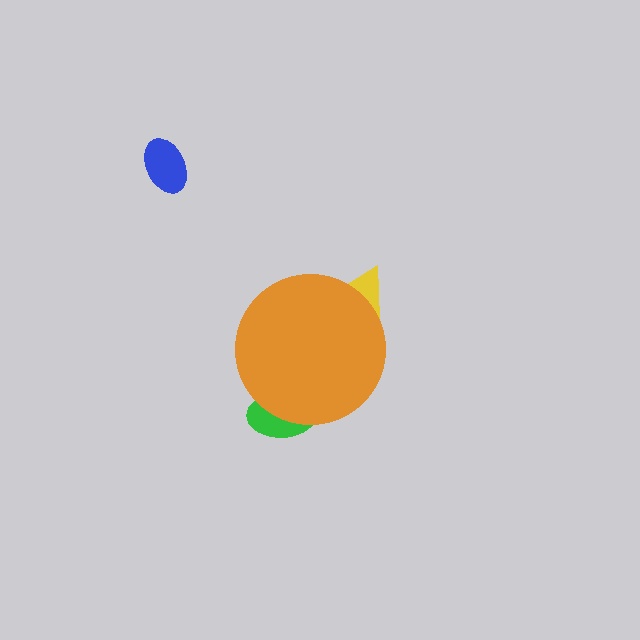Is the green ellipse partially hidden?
Yes, the green ellipse is partially hidden behind the orange circle.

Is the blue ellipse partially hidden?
No, the blue ellipse is fully visible.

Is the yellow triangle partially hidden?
Yes, the yellow triangle is partially hidden behind the orange circle.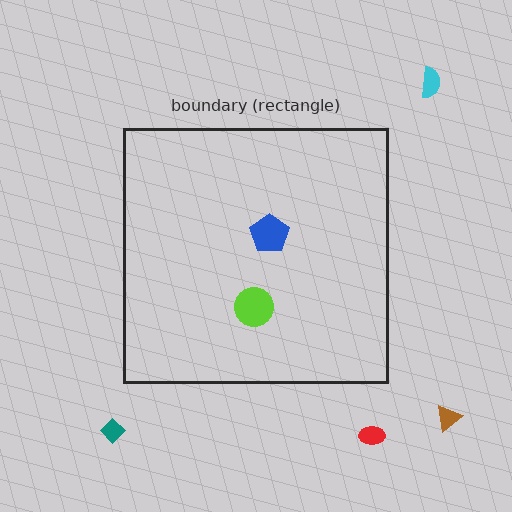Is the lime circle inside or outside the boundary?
Inside.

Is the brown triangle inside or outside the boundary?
Outside.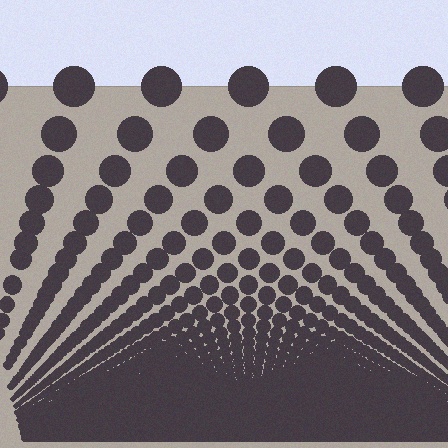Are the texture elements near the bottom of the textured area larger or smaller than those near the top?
Smaller. The gradient is inverted — elements near the bottom are smaller and denser.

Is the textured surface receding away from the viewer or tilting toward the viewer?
The surface appears to tilt toward the viewer. Texture elements get larger and sparser toward the top.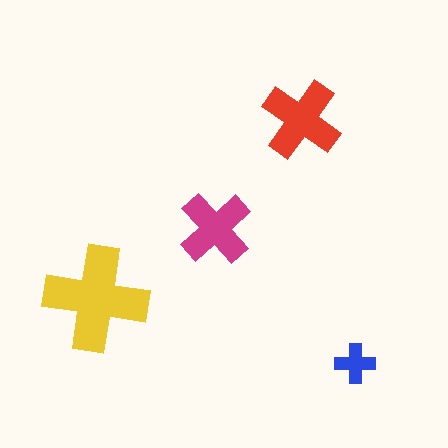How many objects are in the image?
There are 4 objects in the image.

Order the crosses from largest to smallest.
the yellow one, the red one, the magenta one, the blue one.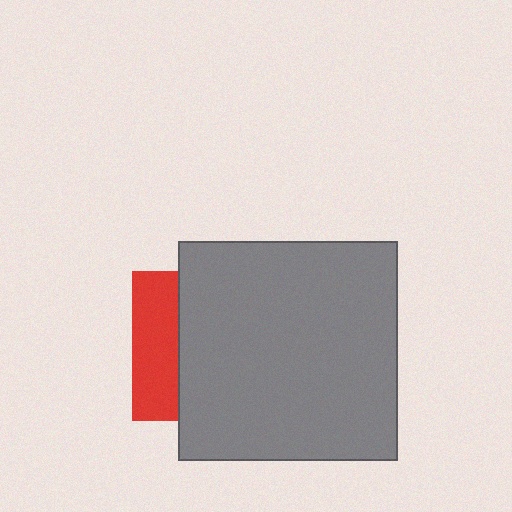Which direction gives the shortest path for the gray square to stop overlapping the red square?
Moving right gives the shortest separation.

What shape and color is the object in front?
The object in front is a gray square.